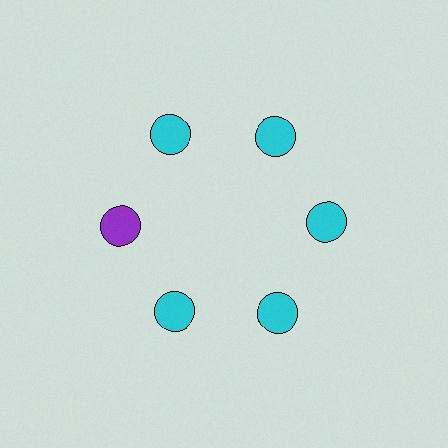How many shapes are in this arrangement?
There are 6 shapes arranged in a ring pattern.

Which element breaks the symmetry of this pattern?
The purple circle at roughly the 9 o'clock position breaks the symmetry. All other shapes are cyan circles.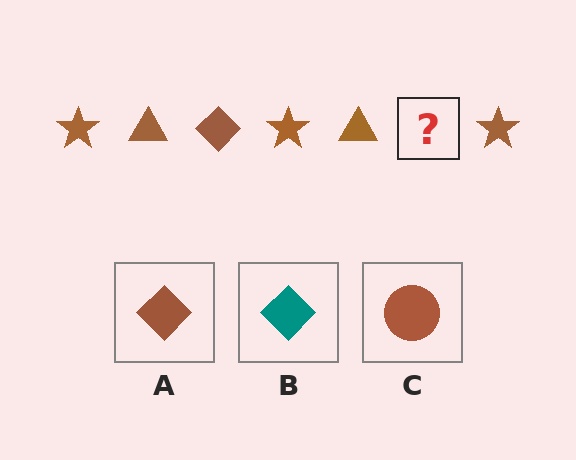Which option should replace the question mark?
Option A.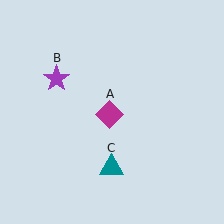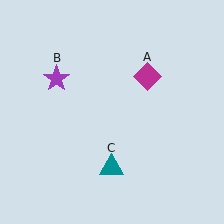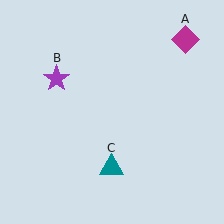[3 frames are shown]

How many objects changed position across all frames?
1 object changed position: magenta diamond (object A).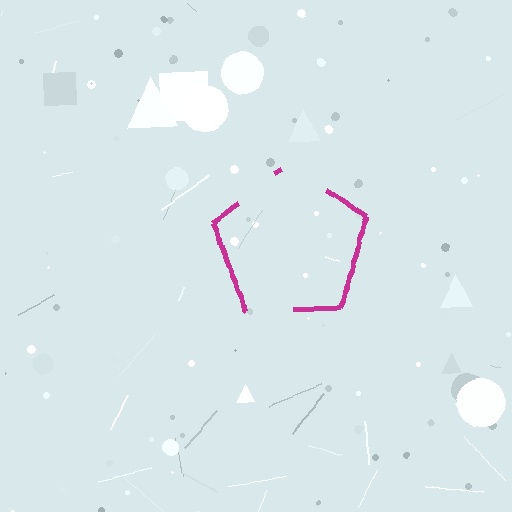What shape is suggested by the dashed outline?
The dashed outline suggests a pentagon.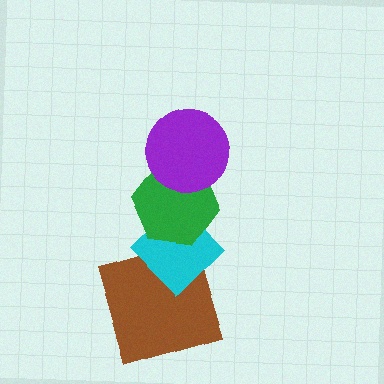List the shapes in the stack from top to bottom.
From top to bottom: the purple circle, the green hexagon, the cyan diamond, the brown square.